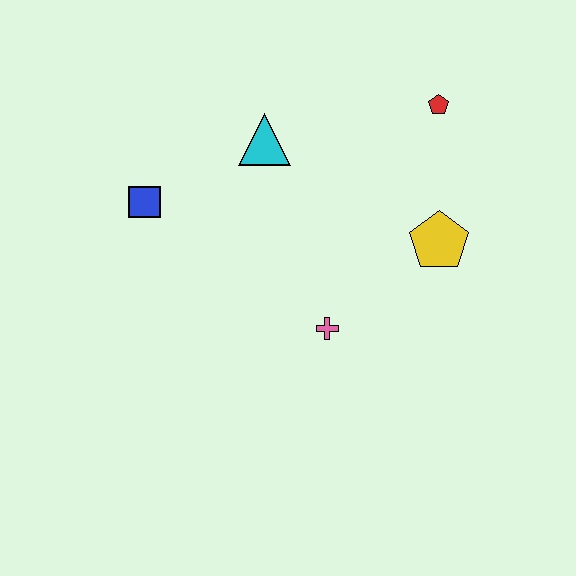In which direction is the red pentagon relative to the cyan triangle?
The red pentagon is to the right of the cyan triangle.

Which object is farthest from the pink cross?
The red pentagon is farthest from the pink cross.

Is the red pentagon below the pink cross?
No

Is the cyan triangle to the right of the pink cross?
No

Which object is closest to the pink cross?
The yellow pentagon is closest to the pink cross.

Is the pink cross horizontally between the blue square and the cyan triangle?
No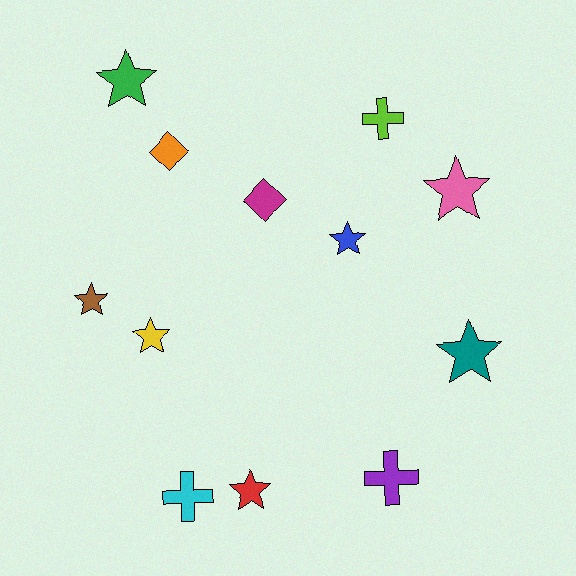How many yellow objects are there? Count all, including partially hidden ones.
There is 1 yellow object.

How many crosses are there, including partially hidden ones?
There are 3 crosses.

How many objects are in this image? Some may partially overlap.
There are 12 objects.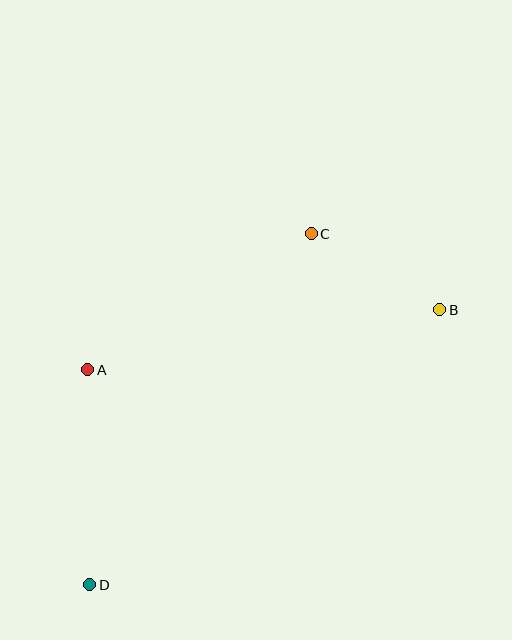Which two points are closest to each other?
Points B and C are closest to each other.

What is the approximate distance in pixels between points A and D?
The distance between A and D is approximately 215 pixels.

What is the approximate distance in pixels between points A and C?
The distance between A and C is approximately 262 pixels.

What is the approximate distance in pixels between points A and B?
The distance between A and B is approximately 357 pixels.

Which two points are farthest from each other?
Points B and D are farthest from each other.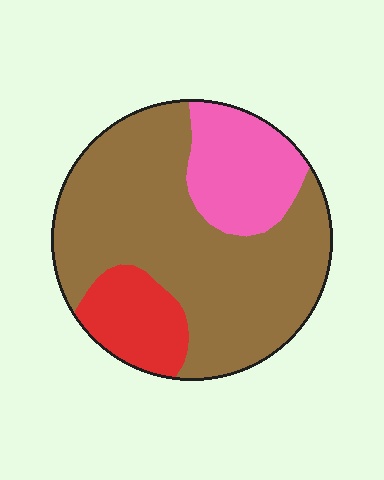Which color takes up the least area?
Red, at roughly 15%.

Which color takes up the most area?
Brown, at roughly 65%.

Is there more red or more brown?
Brown.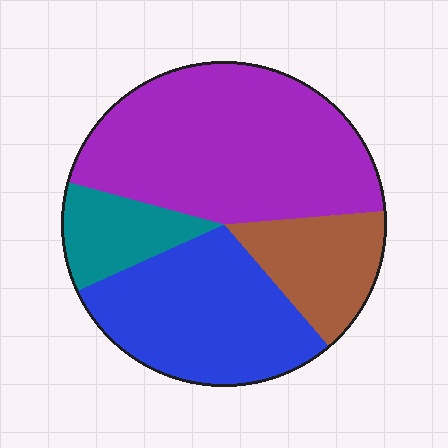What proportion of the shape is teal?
Teal takes up about one tenth (1/10) of the shape.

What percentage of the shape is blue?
Blue covers 29% of the shape.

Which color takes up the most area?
Purple, at roughly 45%.